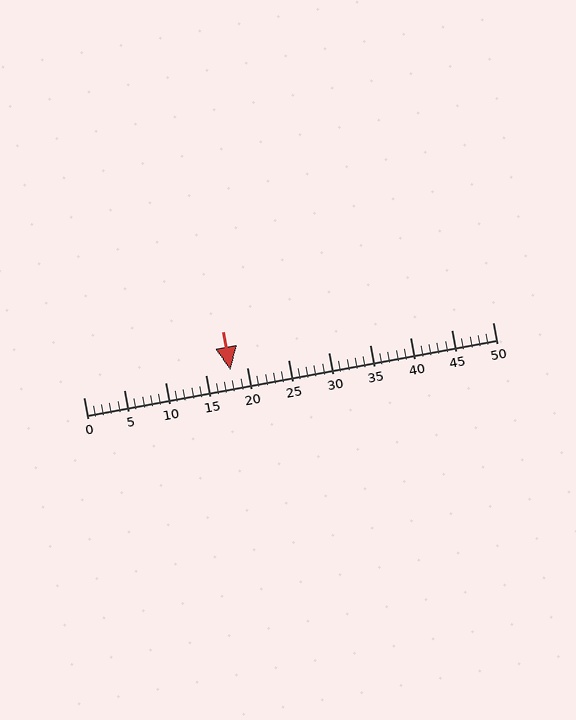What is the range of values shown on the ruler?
The ruler shows values from 0 to 50.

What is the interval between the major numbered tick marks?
The major tick marks are spaced 5 units apart.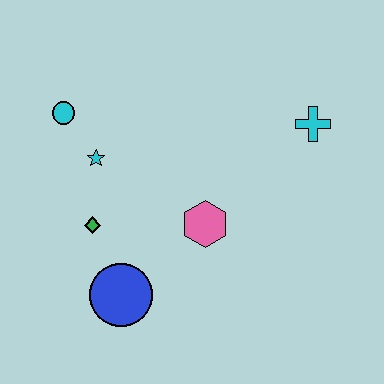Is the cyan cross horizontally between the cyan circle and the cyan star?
No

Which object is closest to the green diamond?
The cyan star is closest to the green diamond.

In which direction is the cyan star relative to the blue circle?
The cyan star is above the blue circle.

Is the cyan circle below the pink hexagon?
No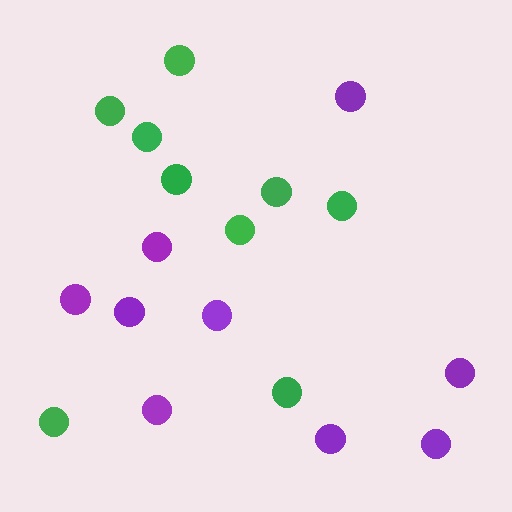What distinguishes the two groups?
There are 2 groups: one group of green circles (9) and one group of purple circles (9).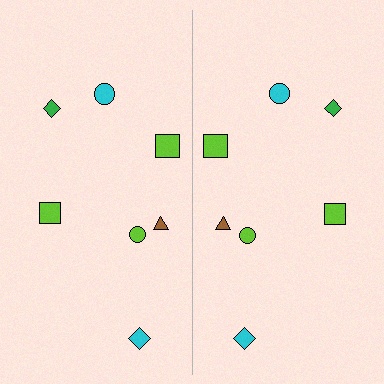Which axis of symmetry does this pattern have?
The pattern has a vertical axis of symmetry running through the center of the image.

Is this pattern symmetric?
Yes, this pattern has bilateral (reflection) symmetry.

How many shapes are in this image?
There are 14 shapes in this image.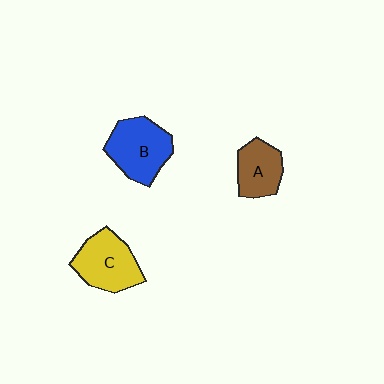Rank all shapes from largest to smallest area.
From largest to smallest: B (blue), C (yellow), A (brown).